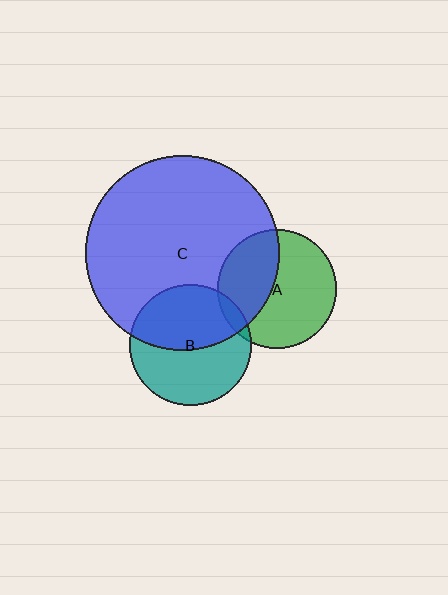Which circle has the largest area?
Circle C (blue).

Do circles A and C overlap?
Yes.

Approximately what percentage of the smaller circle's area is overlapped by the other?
Approximately 40%.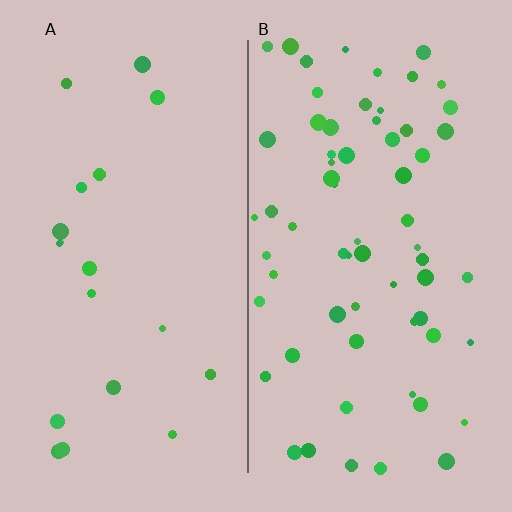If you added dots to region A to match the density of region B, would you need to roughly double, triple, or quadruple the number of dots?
Approximately triple.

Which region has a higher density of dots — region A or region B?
B (the right).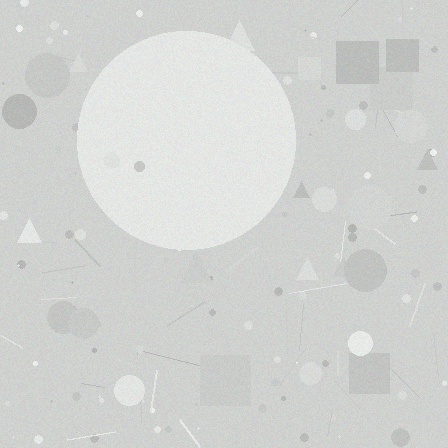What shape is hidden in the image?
A circle is hidden in the image.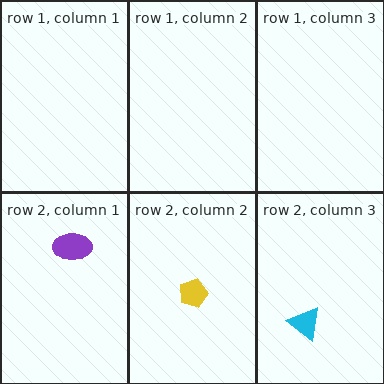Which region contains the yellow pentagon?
The row 2, column 2 region.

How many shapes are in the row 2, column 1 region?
1.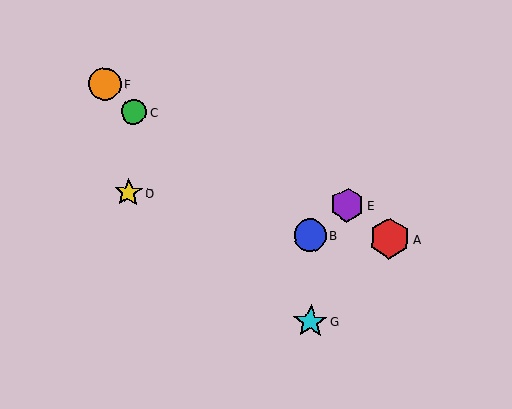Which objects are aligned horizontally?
Objects A, B are aligned horizontally.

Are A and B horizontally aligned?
Yes, both are at y≈238.